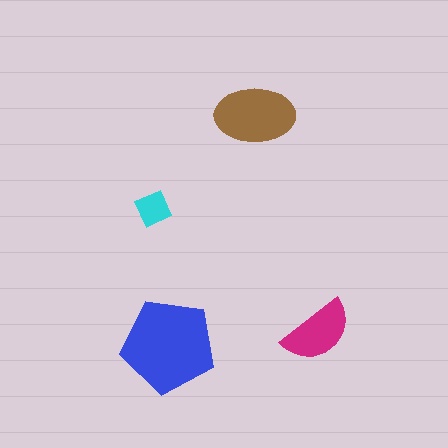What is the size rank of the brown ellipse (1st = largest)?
2nd.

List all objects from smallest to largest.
The cyan diamond, the magenta semicircle, the brown ellipse, the blue pentagon.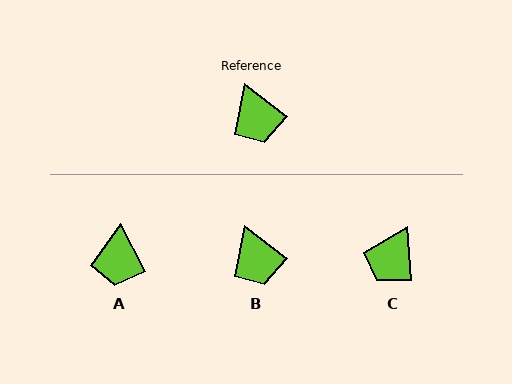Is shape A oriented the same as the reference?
No, it is off by about 24 degrees.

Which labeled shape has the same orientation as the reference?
B.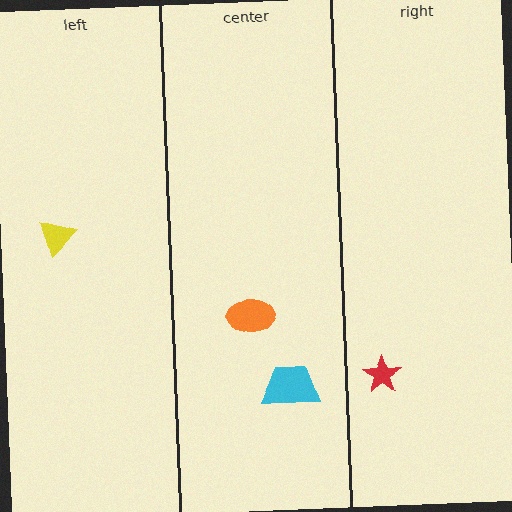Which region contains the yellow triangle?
The left region.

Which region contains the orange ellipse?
The center region.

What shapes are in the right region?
The red star.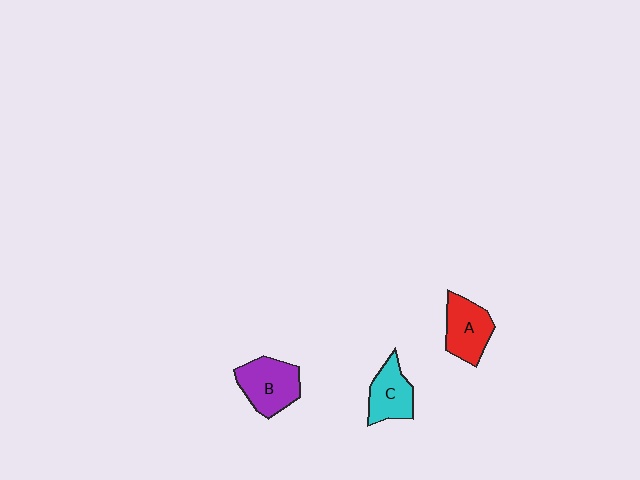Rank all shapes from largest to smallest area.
From largest to smallest: B (purple), A (red), C (cyan).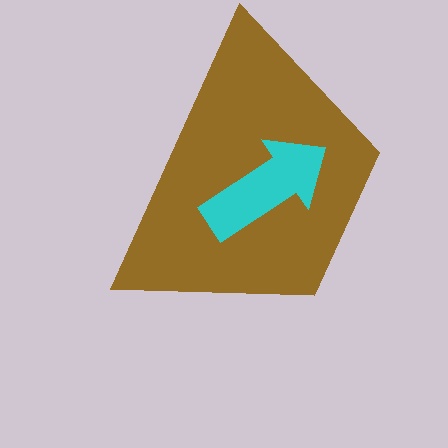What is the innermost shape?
The cyan arrow.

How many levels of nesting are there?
2.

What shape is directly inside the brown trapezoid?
The cyan arrow.